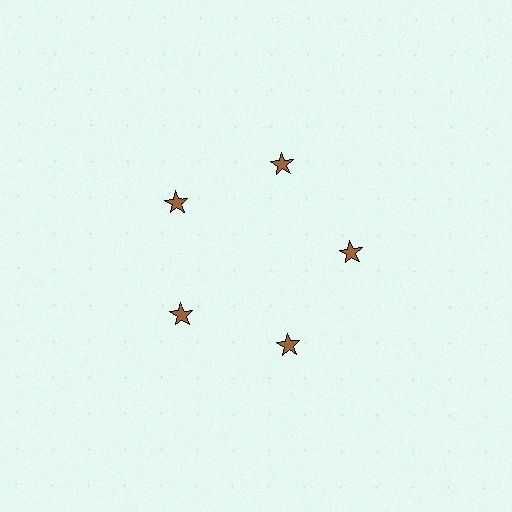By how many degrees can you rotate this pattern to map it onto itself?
The pattern maps onto itself every 72 degrees of rotation.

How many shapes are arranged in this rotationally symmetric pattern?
There are 5 shapes, arranged in 5 groups of 1.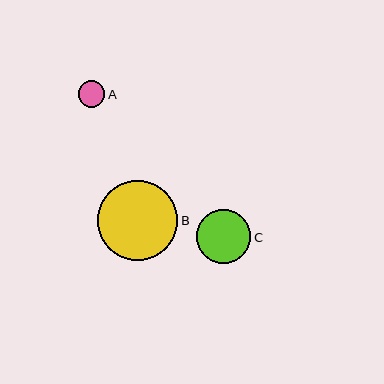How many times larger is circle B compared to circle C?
Circle B is approximately 1.5 times the size of circle C.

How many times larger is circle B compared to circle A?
Circle B is approximately 3.0 times the size of circle A.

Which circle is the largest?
Circle B is the largest with a size of approximately 80 pixels.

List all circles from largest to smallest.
From largest to smallest: B, C, A.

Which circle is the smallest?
Circle A is the smallest with a size of approximately 27 pixels.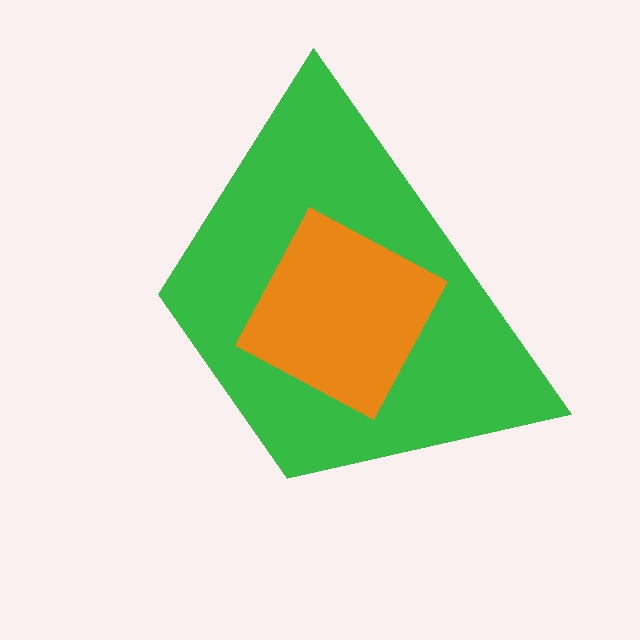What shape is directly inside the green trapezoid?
The orange square.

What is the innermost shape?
The orange square.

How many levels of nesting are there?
2.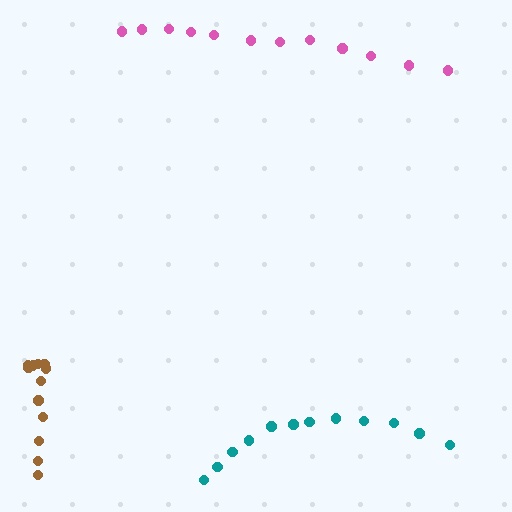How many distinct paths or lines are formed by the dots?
There are 3 distinct paths.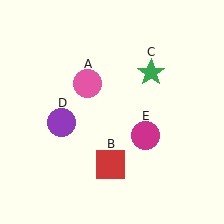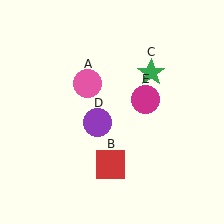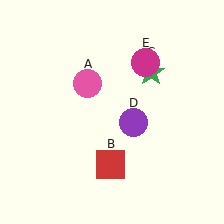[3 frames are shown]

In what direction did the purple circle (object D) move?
The purple circle (object D) moved right.